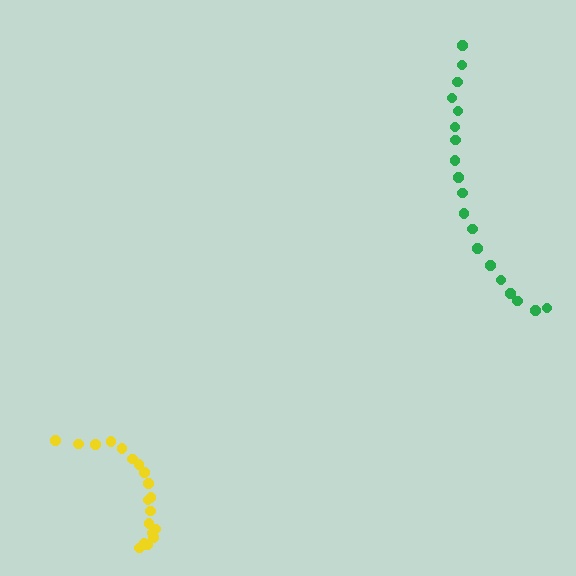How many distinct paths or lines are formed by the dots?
There are 2 distinct paths.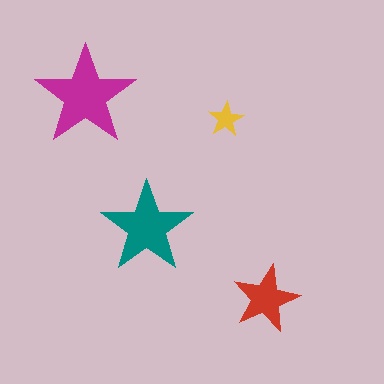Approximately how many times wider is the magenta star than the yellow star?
About 3 times wider.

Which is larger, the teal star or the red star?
The teal one.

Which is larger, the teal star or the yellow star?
The teal one.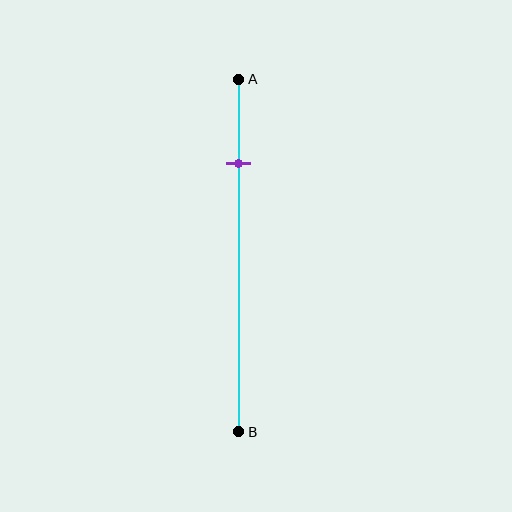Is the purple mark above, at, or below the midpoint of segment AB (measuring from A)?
The purple mark is above the midpoint of segment AB.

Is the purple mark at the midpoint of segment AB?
No, the mark is at about 25% from A, not at the 50% midpoint.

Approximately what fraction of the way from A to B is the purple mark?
The purple mark is approximately 25% of the way from A to B.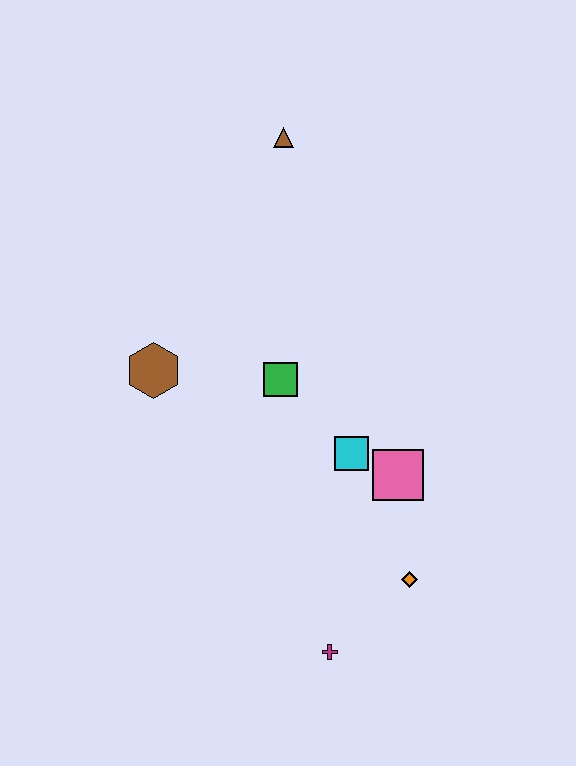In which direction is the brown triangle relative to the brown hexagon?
The brown triangle is above the brown hexagon.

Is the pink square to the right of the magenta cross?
Yes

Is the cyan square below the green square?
Yes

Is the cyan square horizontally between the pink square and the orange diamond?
No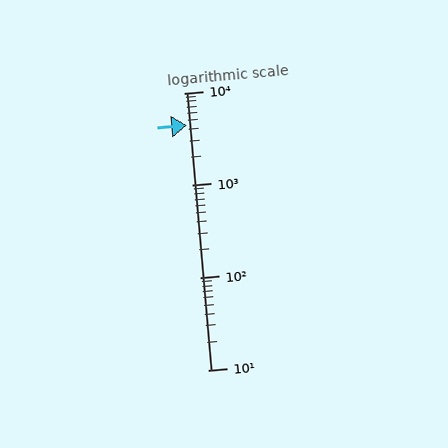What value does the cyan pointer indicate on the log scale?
The pointer indicates approximately 4500.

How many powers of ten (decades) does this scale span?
The scale spans 3 decades, from 10 to 10000.